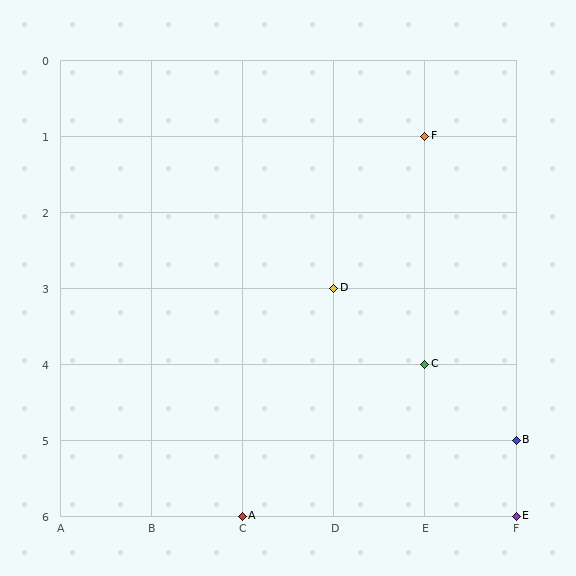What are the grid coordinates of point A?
Point A is at grid coordinates (C, 6).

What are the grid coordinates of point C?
Point C is at grid coordinates (E, 4).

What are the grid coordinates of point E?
Point E is at grid coordinates (F, 6).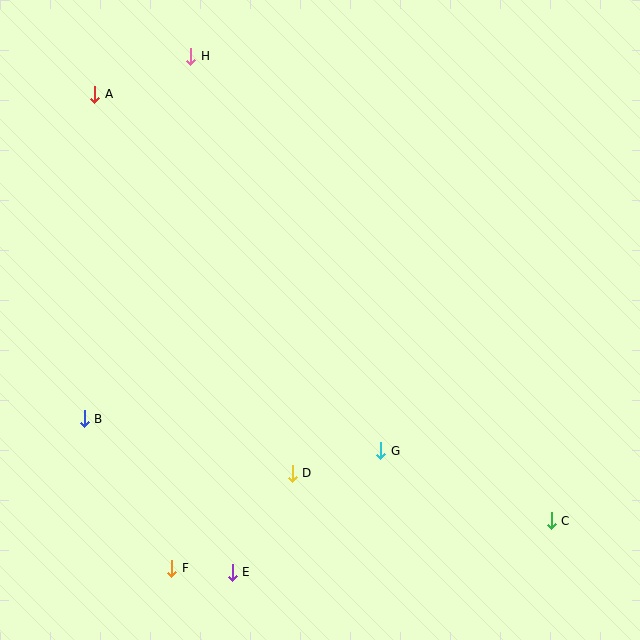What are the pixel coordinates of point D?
Point D is at (292, 473).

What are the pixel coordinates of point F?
Point F is at (172, 568).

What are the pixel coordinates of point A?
Point A is at (95, 94).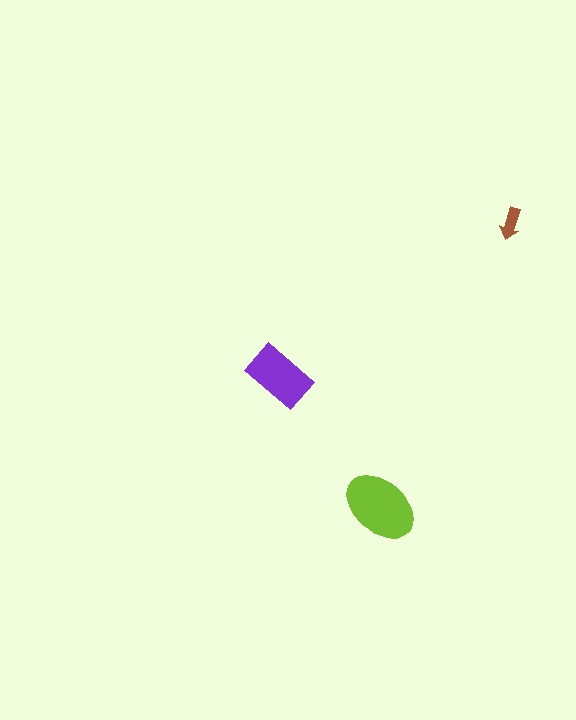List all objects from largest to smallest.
The lime ellipse, the purple rectangle, the brown arrow.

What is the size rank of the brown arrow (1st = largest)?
3rd.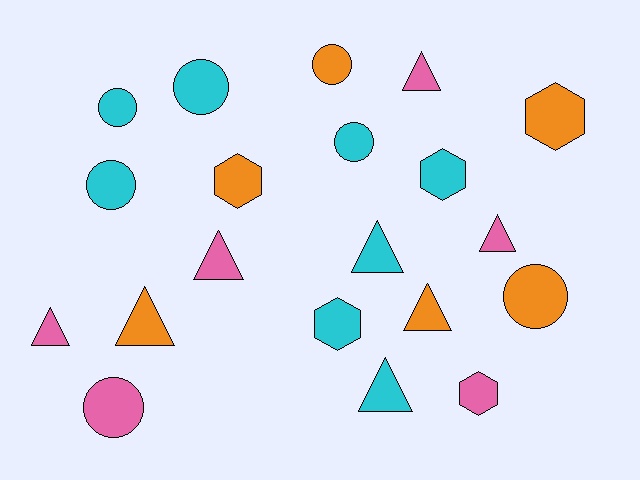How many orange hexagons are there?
There are 2 orange hexagons.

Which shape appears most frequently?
Triangle, with 8 objects.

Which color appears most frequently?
Cyan, with 8 objects.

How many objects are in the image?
There are 20 objects.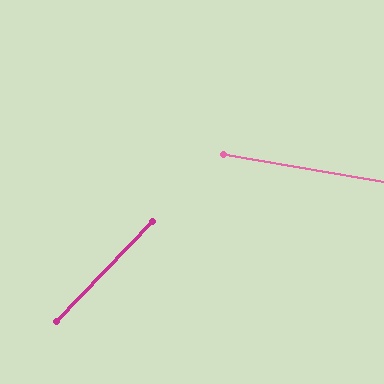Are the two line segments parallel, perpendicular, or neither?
Neither parallel nor perpendicular — they differ by about 56°.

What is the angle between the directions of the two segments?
Approximately 56 degrees.